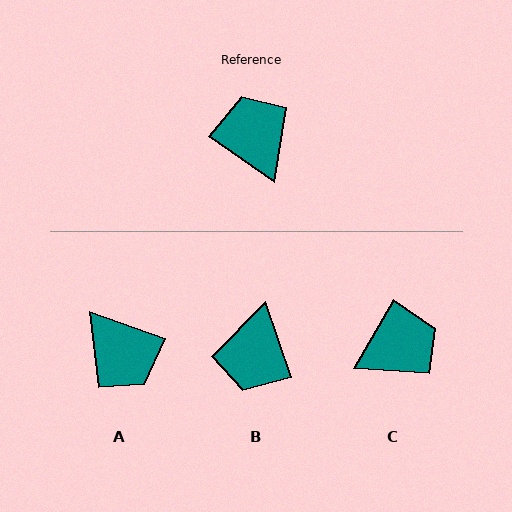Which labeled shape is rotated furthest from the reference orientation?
A, about 164 degrees away.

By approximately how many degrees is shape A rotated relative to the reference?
Approximately 164 degrees clockwise.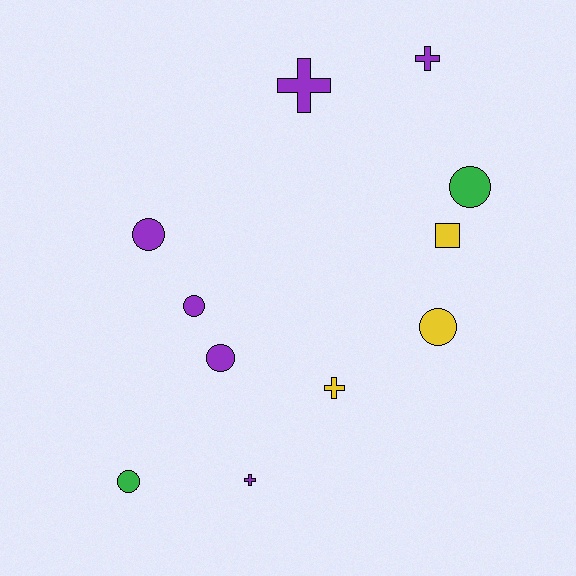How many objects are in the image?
There are 11 objects.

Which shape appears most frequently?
Circle, with 6 objects.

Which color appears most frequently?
Purple, with 6 objects.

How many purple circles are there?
There are 3 purple circles.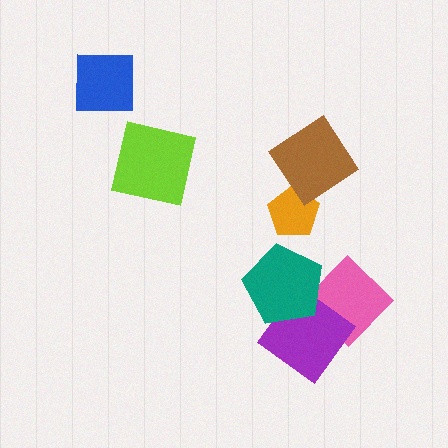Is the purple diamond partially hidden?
Yes, it is partially covered by another shape.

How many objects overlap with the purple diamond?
2 objects overlap with the purple diamond.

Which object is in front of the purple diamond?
The teal pentagon is in front of the purple diamond.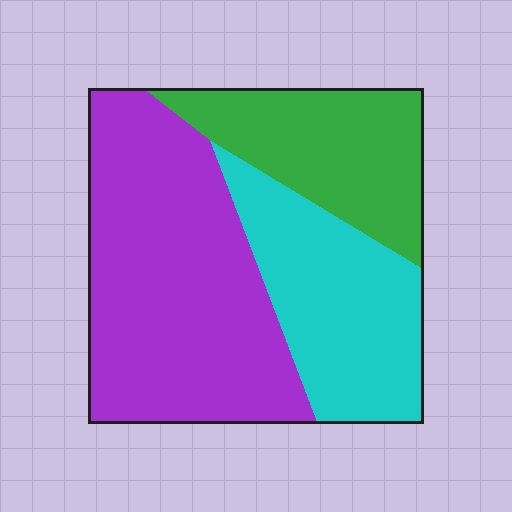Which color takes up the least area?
Green, at roughly 25%.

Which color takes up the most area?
Purple, at roughly 50%.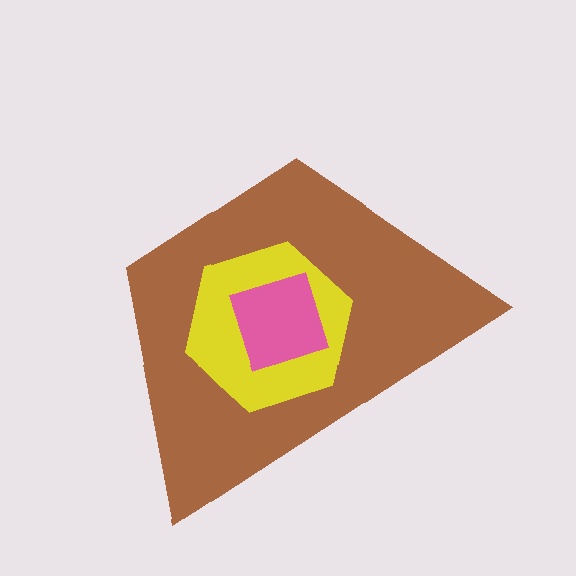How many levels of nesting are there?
3.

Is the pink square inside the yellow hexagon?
Yes.